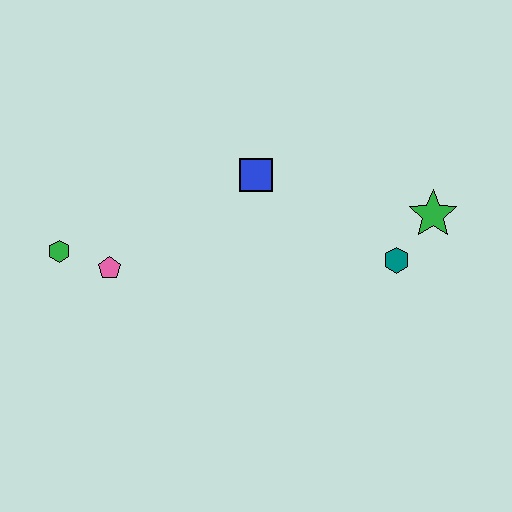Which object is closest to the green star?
The teal hexagon is closest to the green star.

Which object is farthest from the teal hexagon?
The green hexagon is farthest from the teal hexagon.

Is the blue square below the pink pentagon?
No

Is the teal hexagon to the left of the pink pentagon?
No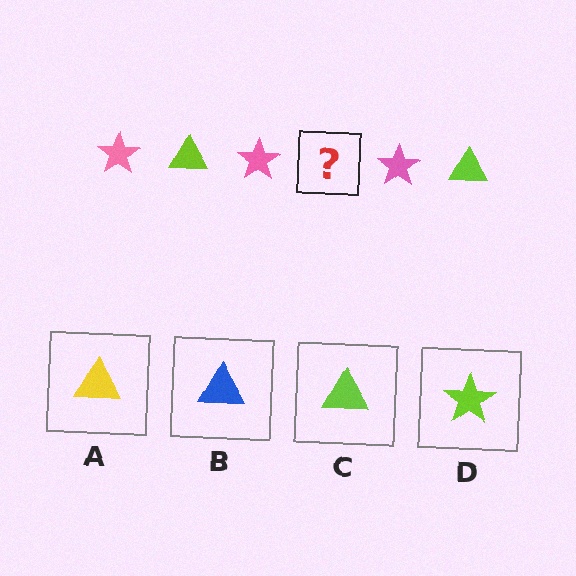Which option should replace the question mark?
Option C.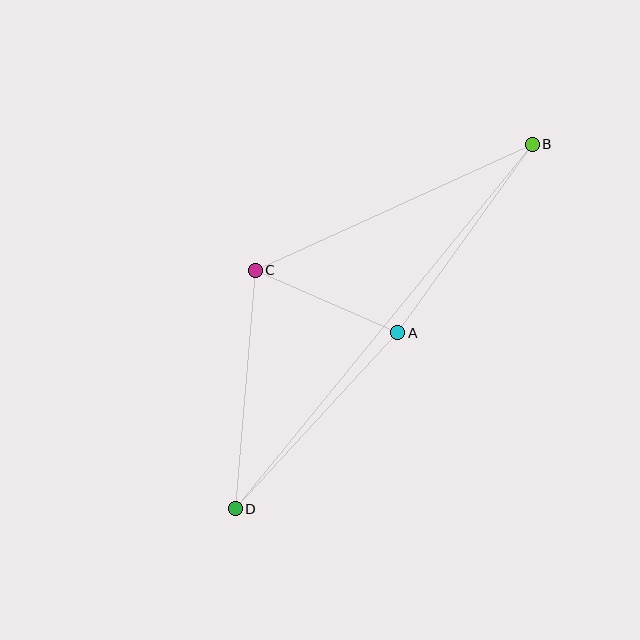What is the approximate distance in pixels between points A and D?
The distance between A and D is approximately 239 pixels.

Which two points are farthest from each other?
Points B and D are farthest from each other.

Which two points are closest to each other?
Points A and C are closest to each other.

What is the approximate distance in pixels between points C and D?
The distance between C and D is approximately 239 pixels.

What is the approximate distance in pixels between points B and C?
The distance between B and C is approximately 304 pixels.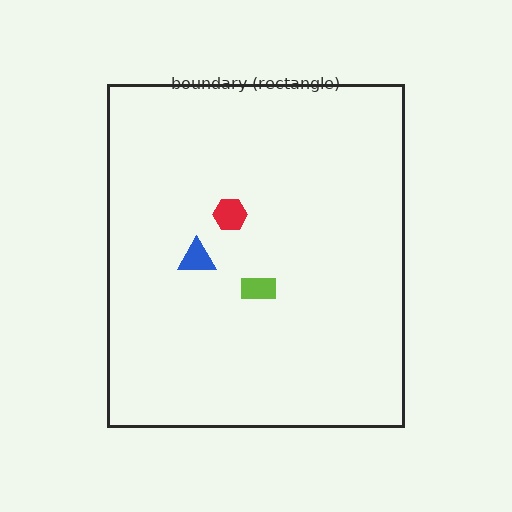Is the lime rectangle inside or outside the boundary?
Inside.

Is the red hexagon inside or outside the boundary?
Inside.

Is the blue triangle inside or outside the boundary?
Inside.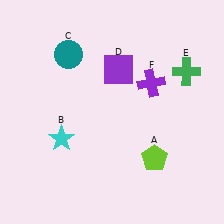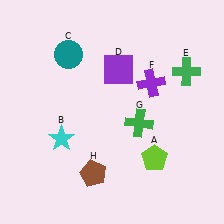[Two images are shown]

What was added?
A green cross (G), a brown pentagon (H) were added in Image 2.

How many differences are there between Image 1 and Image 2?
There are 2 differences between the two images.